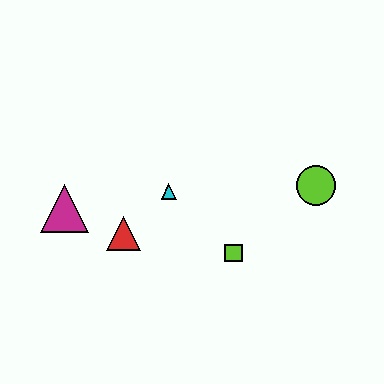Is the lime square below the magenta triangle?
Yes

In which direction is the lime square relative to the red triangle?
The lime square is to the right of the red triangle.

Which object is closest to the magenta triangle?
The red triangle is closest to the magenta triangle.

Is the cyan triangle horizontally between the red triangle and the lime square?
Yes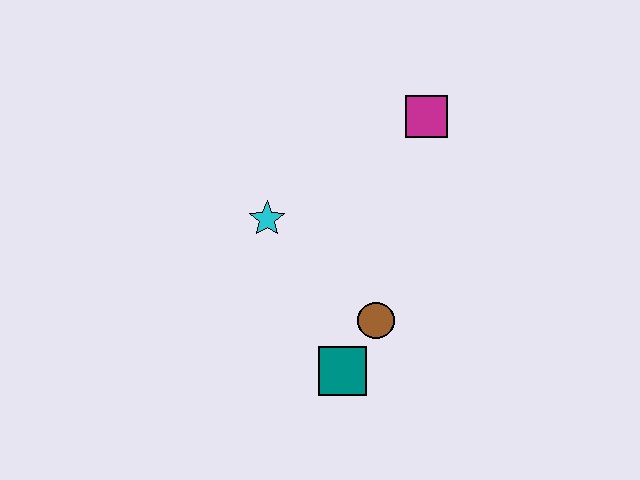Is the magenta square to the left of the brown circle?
No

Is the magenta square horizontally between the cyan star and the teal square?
No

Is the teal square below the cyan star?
Yes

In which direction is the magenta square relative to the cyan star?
The magenta square is to the right of the cyan star.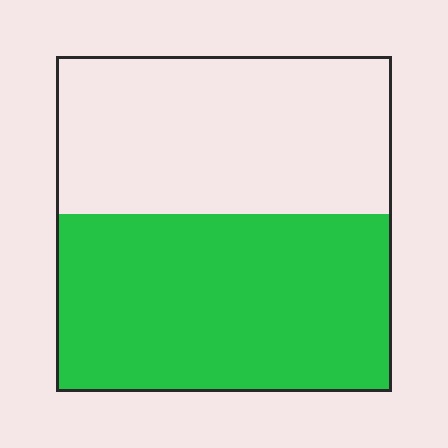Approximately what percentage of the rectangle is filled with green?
Approximately 55%.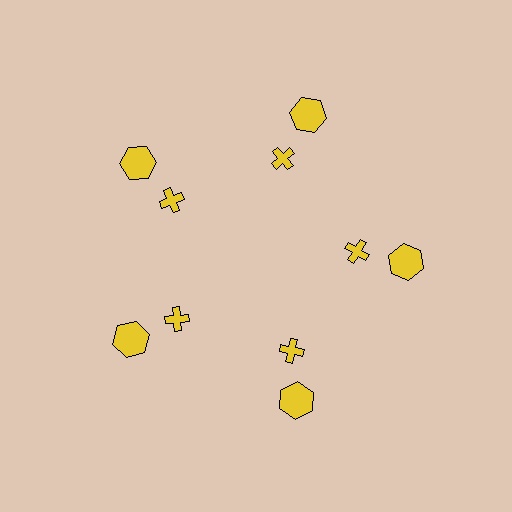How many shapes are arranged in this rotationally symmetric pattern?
There are 10 shapes, arranged in 5 groups of 2.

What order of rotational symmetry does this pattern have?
This pattern has 5-fold rotational symmetry.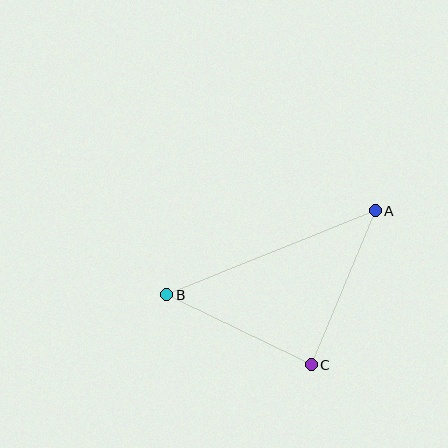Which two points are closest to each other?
Points B and C are closest to each other.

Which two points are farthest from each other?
Points A and B are farthest from each other.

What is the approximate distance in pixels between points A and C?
The distance between A and C is approximately 167 pixels.